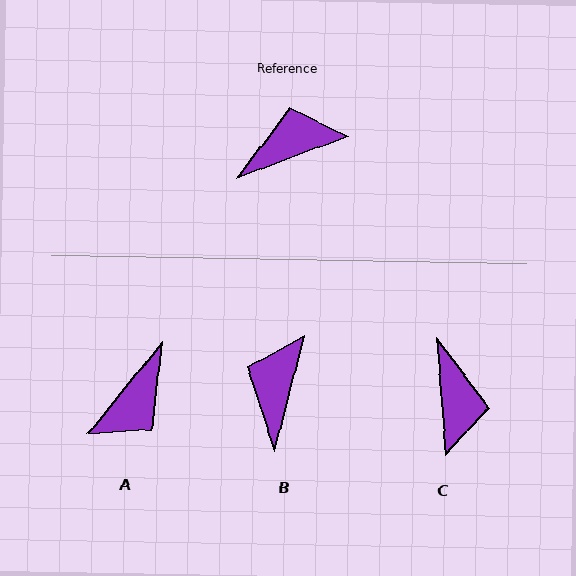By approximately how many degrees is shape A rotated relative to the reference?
Approximately 150 degrees clockwise.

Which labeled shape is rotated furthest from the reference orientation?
A, about 150 degrees away.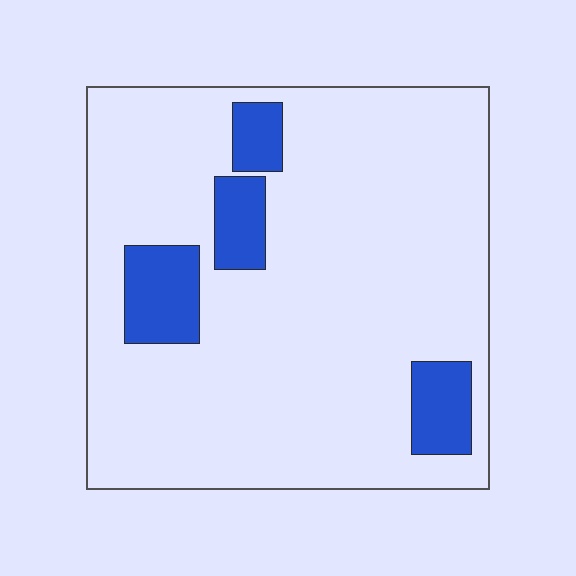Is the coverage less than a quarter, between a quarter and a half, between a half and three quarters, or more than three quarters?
Less than a quarter.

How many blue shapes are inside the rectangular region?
4.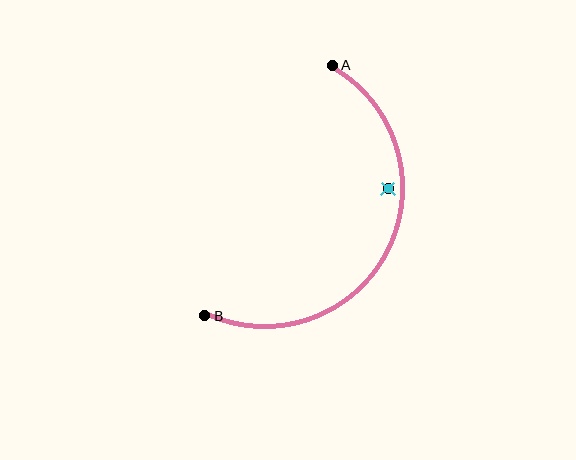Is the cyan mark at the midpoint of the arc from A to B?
No — the cyan mark does not lie on the arc at all. It sits slightly inside the curve.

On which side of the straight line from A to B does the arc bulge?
The arc bulges to the right of the straight line connecting A and B.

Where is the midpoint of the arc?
The arc midpoint is the point on the curve farthest from the straight line joining A and B. It sits to the right of that line.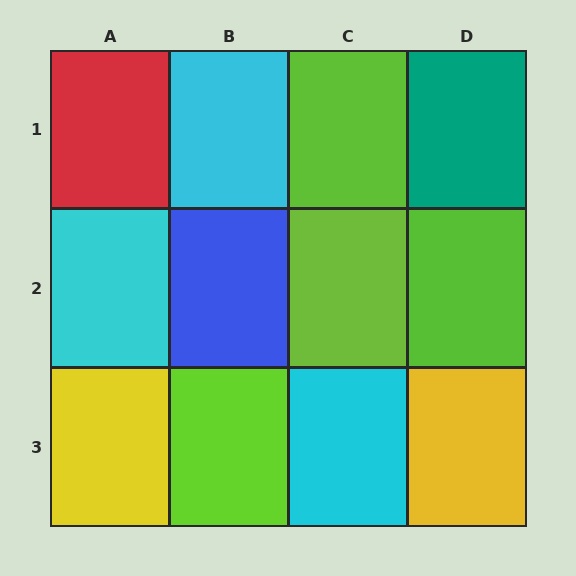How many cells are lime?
4 cells are lime.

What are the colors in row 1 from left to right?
Red, cyan, lime, teal.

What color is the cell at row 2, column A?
Cyan.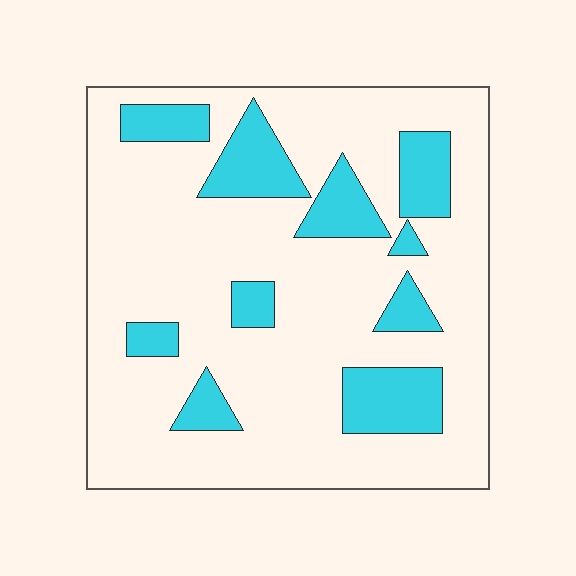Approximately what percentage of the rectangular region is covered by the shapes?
Approximately 20%.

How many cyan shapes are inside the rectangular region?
10.